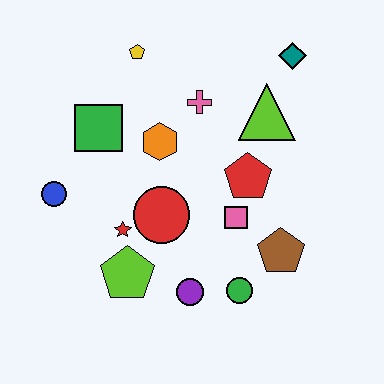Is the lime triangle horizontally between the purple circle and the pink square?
No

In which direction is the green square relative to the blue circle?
The green square is above the blue circle.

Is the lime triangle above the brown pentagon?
Yes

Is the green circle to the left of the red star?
No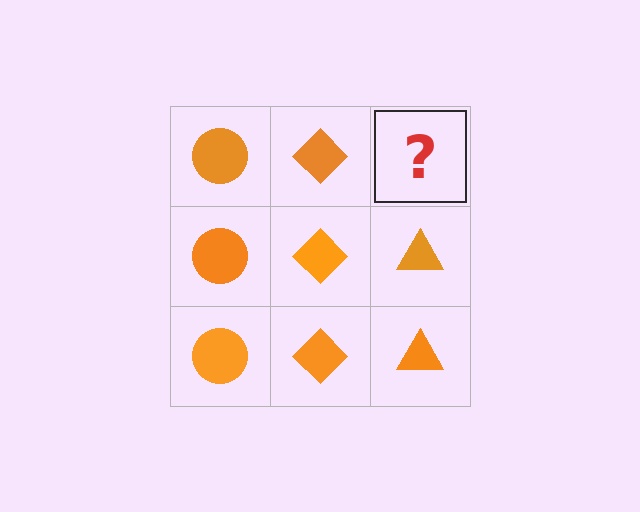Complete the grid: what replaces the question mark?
The question mark should be replaced with an orange triangle.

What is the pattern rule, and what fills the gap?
The rule is that each column has a consistent shape. The gap should be filled with an orange triangle.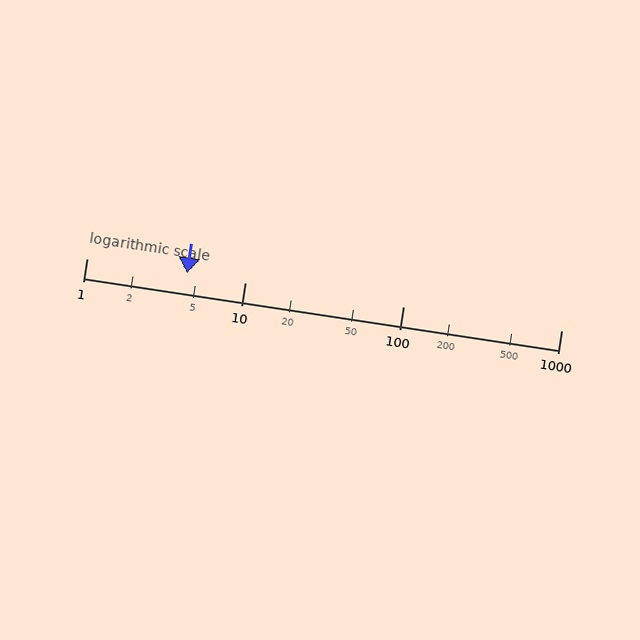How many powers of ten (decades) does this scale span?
The scale spans 3 decades, from 1 to 1000.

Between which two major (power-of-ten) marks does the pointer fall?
The pointer is between 1 and 10.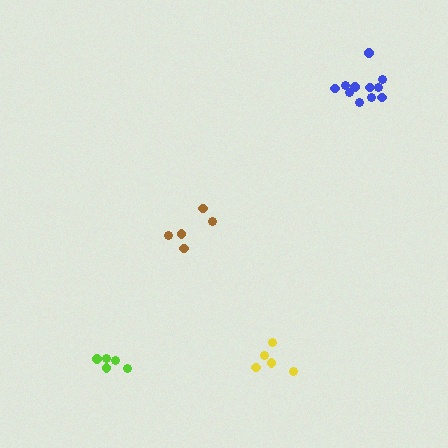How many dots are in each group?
Group 1: 5 dots, Group 2: 5 dots, Group 3: 5 dots, Group 4: 11 dots (26 total).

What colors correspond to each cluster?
The clusters are colored: brown, yellow, lime, blue.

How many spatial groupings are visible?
There are 4 spatial groupings.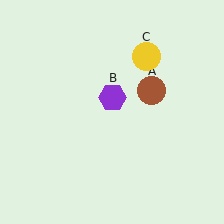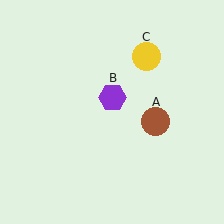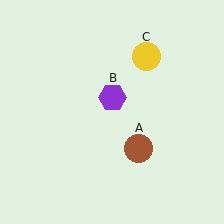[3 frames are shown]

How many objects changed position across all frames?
1 object changed position: brown circle (object A).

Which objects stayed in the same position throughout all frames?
Purple hexagon (object B) and yellow circle (object C) remained stationary.